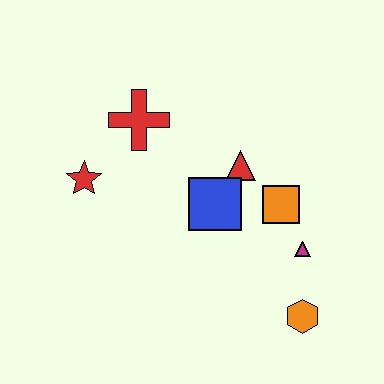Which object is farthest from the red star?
The orange hexagon is farthest from the red star.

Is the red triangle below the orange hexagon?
No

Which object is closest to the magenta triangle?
The orange square is closest to the magenta triangle.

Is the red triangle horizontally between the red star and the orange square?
Yes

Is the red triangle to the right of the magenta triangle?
No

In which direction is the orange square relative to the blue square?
The orange square is to the right of the blue square.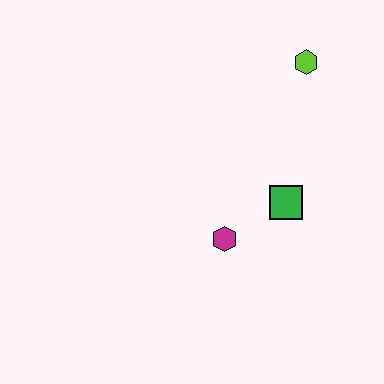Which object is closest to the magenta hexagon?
The green square is closest to the magenta hexagon.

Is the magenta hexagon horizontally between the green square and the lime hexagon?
No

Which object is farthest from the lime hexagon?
The magenta hexagon is farthest from the lime hexagon.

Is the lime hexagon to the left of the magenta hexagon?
No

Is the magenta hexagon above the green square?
No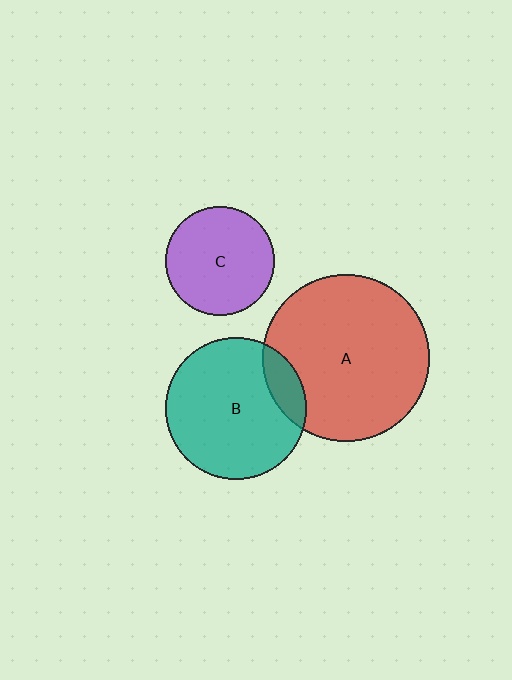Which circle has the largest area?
Circle A (red).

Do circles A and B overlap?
Yes.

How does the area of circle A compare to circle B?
Approximately 1.4 times.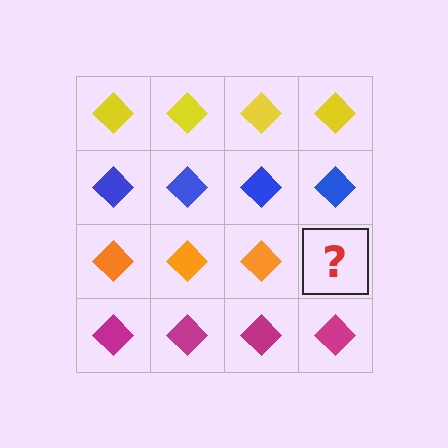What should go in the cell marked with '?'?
The missing cell should contain an orange diamond.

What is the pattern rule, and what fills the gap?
The rule is that each row has a consistent color. The gap should be filled with an orange diamond.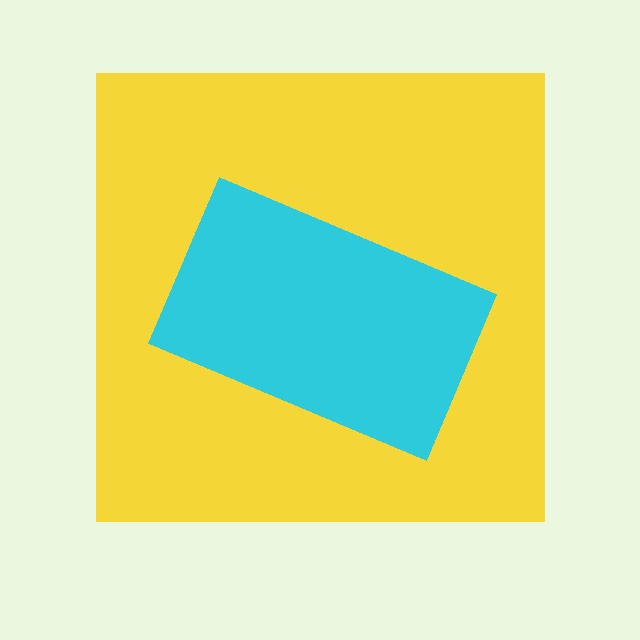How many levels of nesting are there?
2.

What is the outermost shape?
The yellow square.